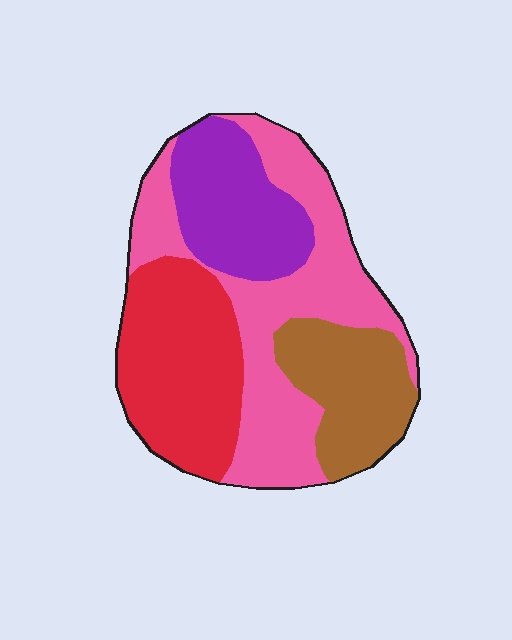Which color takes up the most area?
Pink, at roughly 35%.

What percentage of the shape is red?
Red takes up about one quarter (1/4) of the shape.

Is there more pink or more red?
Pink.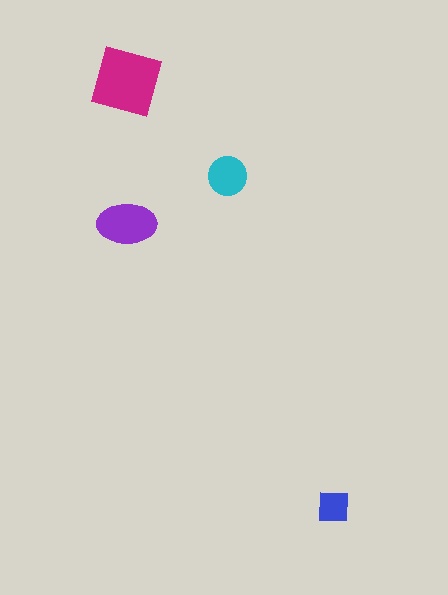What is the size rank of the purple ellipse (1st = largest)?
2nd.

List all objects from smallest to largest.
The blue square, the cyan circle, the purple ellipse, the magenta diamond.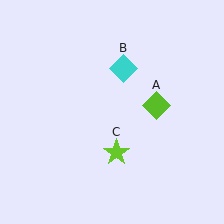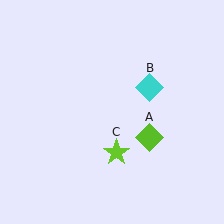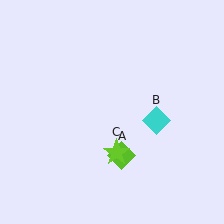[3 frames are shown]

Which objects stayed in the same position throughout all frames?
Lime star (object C) remained stationary.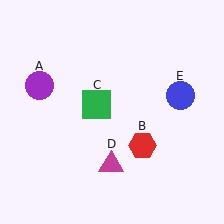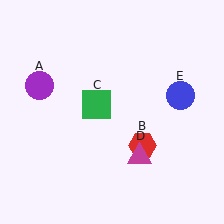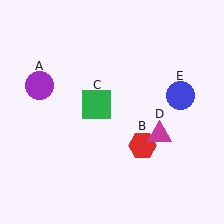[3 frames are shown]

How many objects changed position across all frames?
1 object changed position: magenta triangle (object D).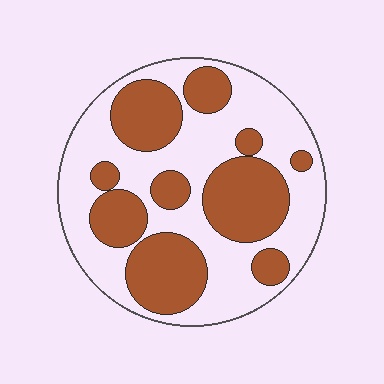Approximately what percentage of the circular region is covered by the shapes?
Approximately 40%.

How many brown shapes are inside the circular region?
10.